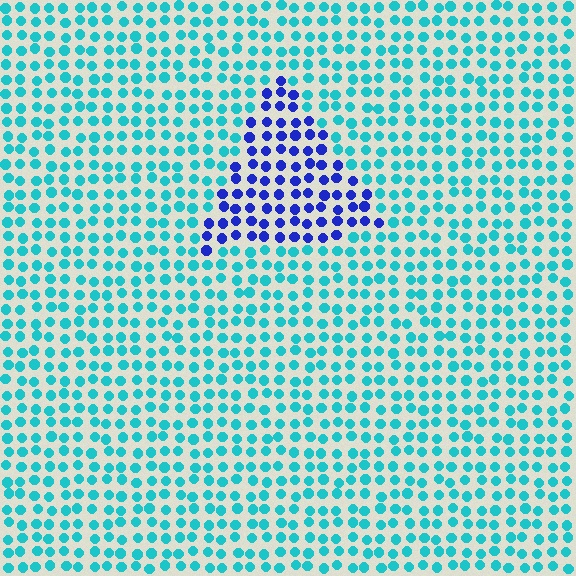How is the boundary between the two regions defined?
The boundary is defined purely by a slight shift in hue (about 55 degrees). Spacing, size, and orientation are identical on both sides.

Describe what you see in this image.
The image is filled with small cyan elements in a uniform arrangement. A triangle-shaped region is visible where the elements are tinted to a slightly different hue, forming a subtle color boundary.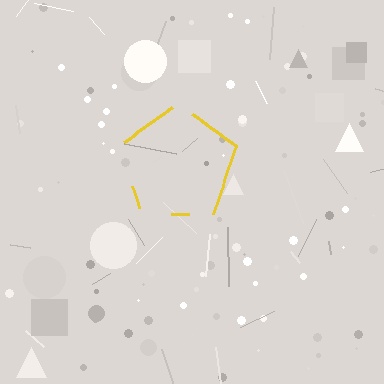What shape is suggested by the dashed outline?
The dashed outline suggests a pentagon.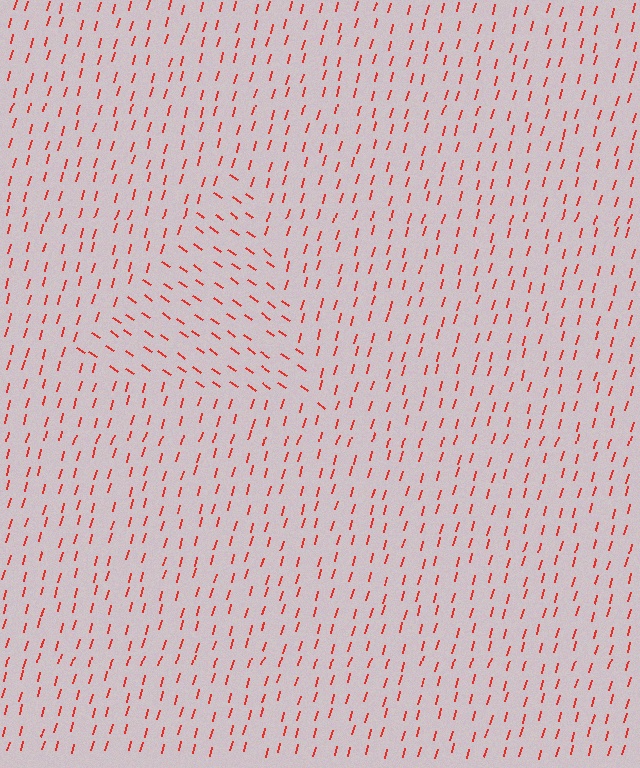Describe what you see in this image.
The image is filled with small red line segments. A triangle region in the image has lines oriented differently from the surrounding lines, creating a visible texture boundary.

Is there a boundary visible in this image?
Yes, there is a texture boundary formed by a change in line orientation.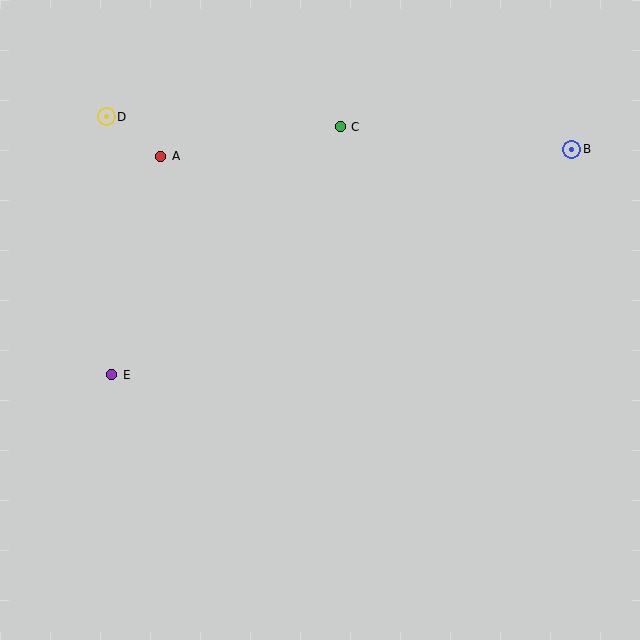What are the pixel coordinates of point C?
Point C is at (340, 127).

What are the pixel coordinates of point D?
Point D is at (106, 117).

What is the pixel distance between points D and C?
The distance between D and C is 235 pixels.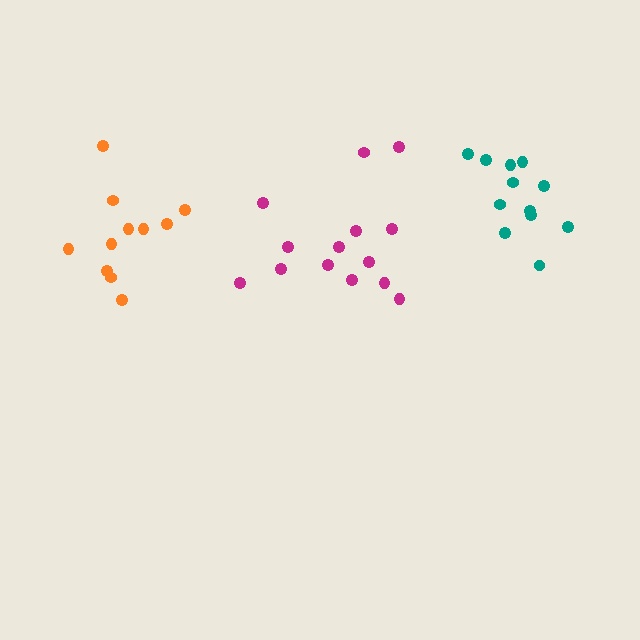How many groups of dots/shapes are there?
There are 3 groups.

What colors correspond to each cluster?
The clusters are colored: orange, teal, magenta.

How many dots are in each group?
Group 1: 11 dots, Group 2: 12 dots, Group 3: 14 dots (37 total).